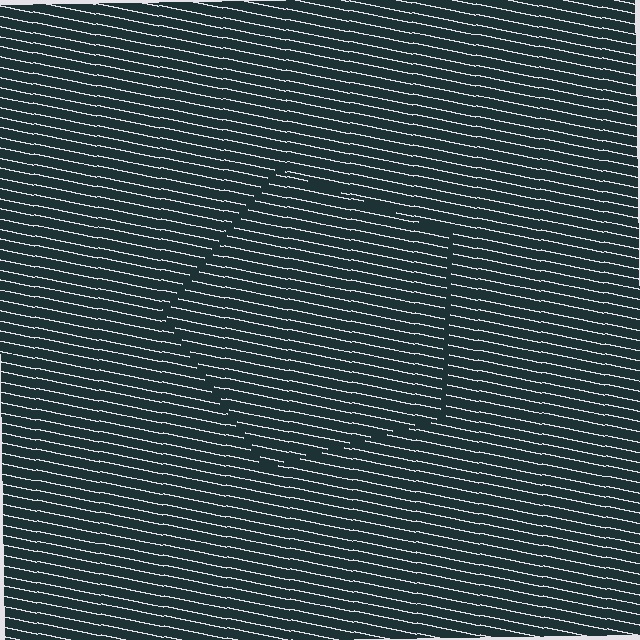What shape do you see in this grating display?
An illusory pentagon. The interior of the shape contains the same grating, shifted by half a period — the contour is defined by the phase discontinuity where line-ends from the inner and outer gratings abut.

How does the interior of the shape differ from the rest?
The interior of the shape contains the same grating, shifted by half a period — the contour is defined by the phase discontinuity where line-ends from the inner and outer gratings abut.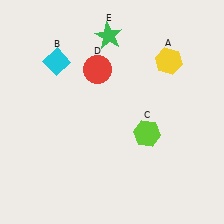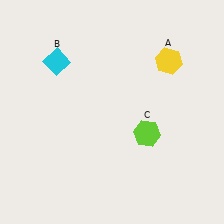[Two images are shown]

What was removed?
The red circle (D), the green star (E) were removed in Image 2.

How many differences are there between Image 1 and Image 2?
There are 2 differences between the two images.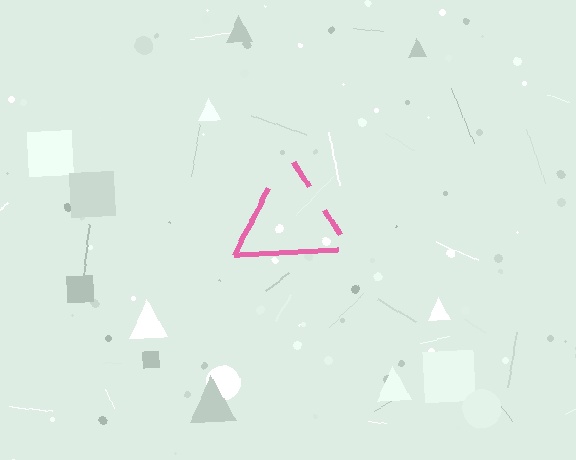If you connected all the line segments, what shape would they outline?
They would outline a triangle.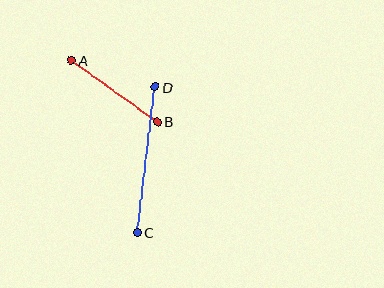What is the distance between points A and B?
The distance is approximately 106 pixels.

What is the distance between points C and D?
The distance is approximately 146 pixels.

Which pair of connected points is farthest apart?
Points C and D are farthest apart.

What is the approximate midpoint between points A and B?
The midpoint is at approximately (114, 91) pixels.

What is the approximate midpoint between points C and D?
The midpoint is at approximately (146, 160) pixels.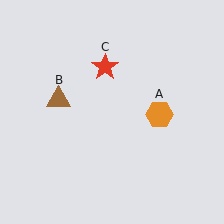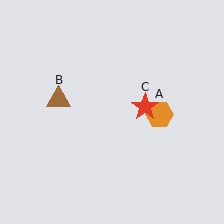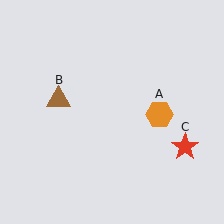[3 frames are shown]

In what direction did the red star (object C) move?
The red star (object C) moved down and to the right.